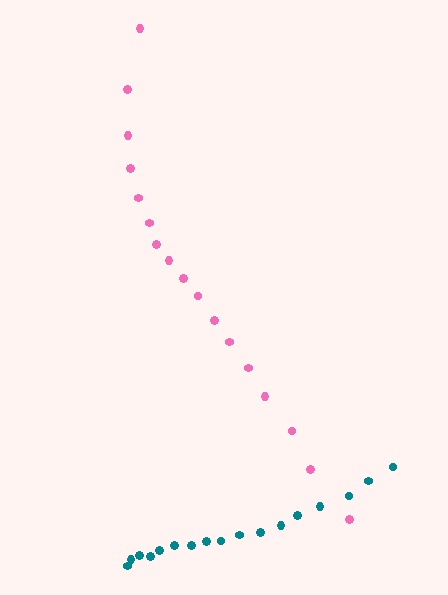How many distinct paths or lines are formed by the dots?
There are 2 distinct paths.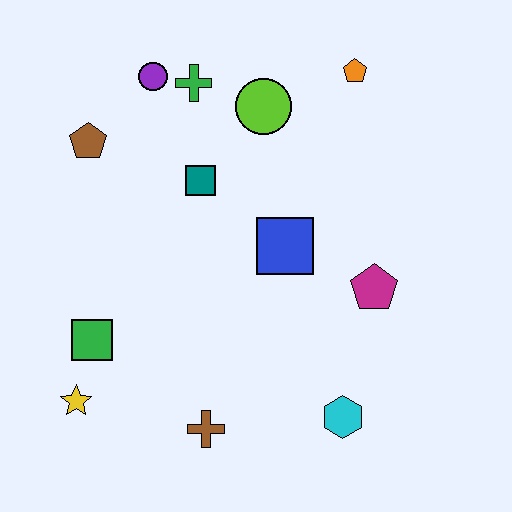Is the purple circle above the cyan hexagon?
Yes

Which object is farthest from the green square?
The orange pentagon is farthest from the green square.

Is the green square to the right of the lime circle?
No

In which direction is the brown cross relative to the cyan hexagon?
The brown cross is to the left of the cyan hexagon.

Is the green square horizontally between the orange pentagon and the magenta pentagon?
No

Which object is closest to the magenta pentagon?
The blue square is closest to the magenta pentagon.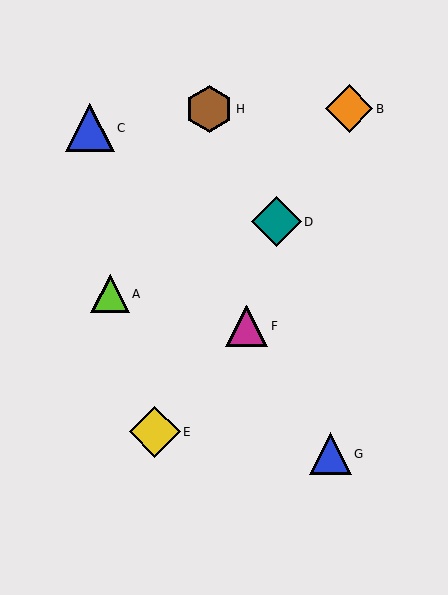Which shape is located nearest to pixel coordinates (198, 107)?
The brown hexagon (labeled H) at (209, 109) is nearest to that location.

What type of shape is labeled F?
Shape F is a magenta triangle.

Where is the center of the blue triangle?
The center of the blue triangle is at (330, 454).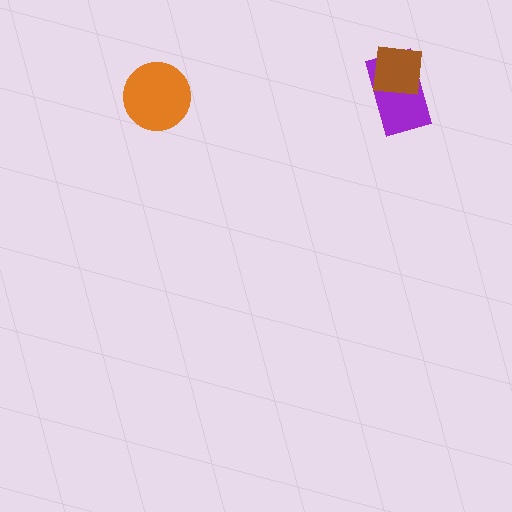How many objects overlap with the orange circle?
0 objects overlap with the orange circle.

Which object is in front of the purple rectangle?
The brown square is in front of the purple rectangle.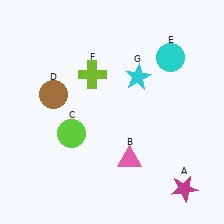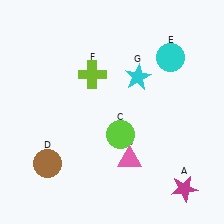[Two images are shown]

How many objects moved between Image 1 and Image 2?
2 objects moved between the two images.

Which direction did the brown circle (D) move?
The brown circle (D) moved down.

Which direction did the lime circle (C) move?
The lime circle (C) moved right.